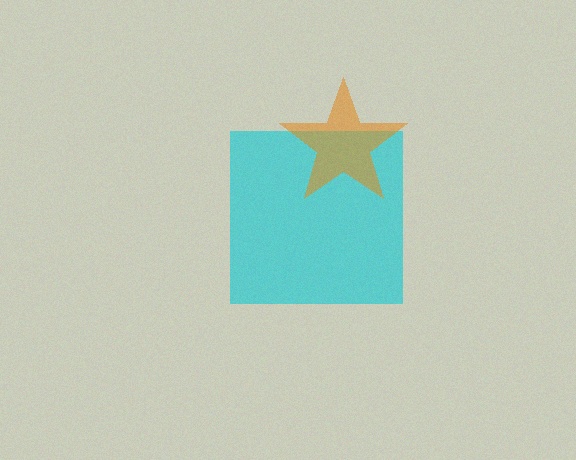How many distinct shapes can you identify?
There are 2 distinct shapes: a cyan square, an orange star.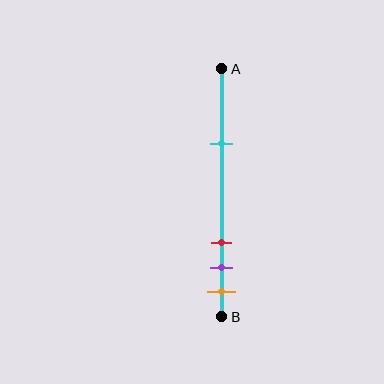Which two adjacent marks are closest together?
The purple and orange marks are the closest adjacent pair.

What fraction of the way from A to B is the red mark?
The red mark is approximately 70% (0.7) of the way from A to B.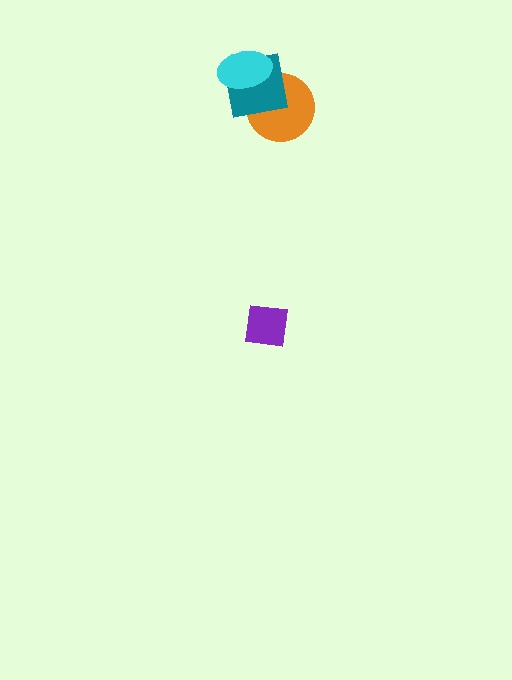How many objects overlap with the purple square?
0 objects overlap with the purple square.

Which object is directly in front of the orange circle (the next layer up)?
The teal square is directly in front of the orange circle.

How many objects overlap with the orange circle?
2 objects overlap with the orange circle.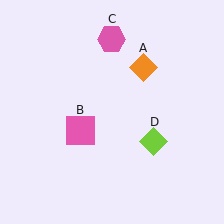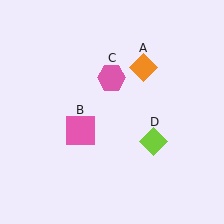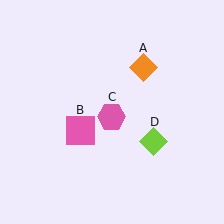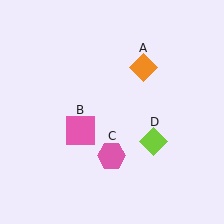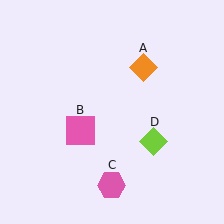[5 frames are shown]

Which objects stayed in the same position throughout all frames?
Orange diamond (object A) and pink square (object B) and lime diamond (object D) remained stationary.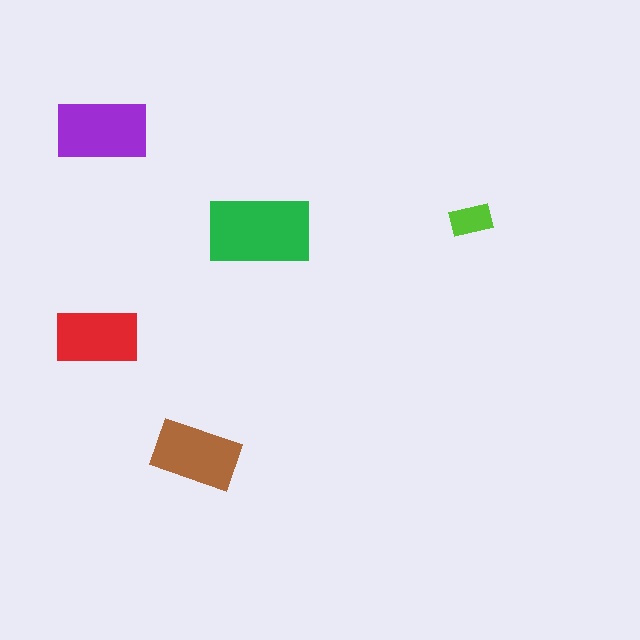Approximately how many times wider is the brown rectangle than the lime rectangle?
About 2 times wider.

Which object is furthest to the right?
The lime rectangle is rightmost.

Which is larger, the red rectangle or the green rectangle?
The green one.